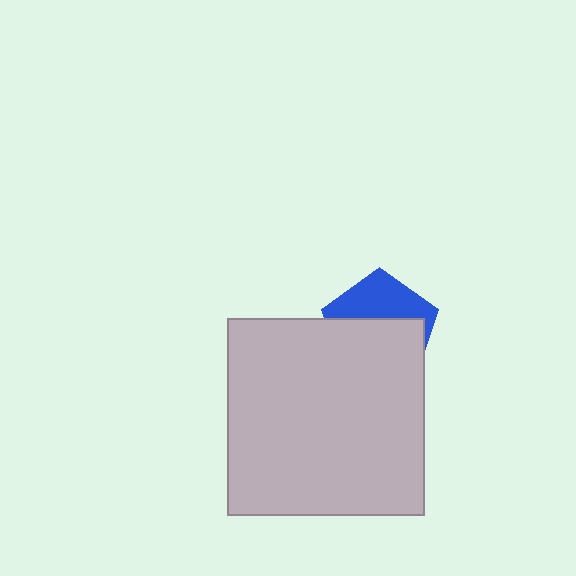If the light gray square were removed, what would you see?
You would see the complete blue pentagon.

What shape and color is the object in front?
The object in front is a light gray square.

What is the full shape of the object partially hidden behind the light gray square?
The partially hidden object is a blue pentagon.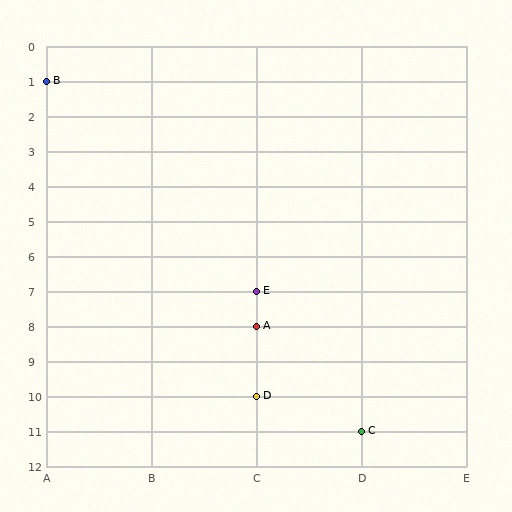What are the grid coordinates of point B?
Point B is at grid coordinates (A, 1).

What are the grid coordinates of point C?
Point C is at grid coordinates (D, 11).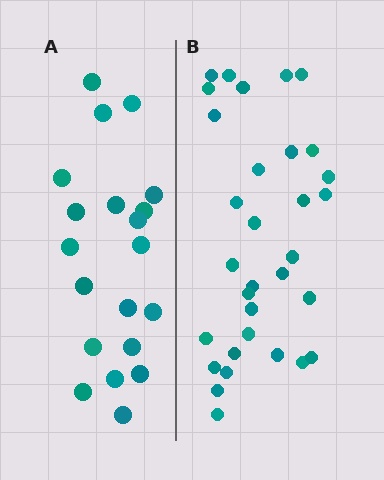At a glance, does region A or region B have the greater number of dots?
Region B (the right region) has more dots.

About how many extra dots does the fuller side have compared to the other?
Region B has roughly 12 or so more dots than region A.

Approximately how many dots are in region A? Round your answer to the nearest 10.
About 20 dots.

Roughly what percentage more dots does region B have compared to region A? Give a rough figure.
About 60% more.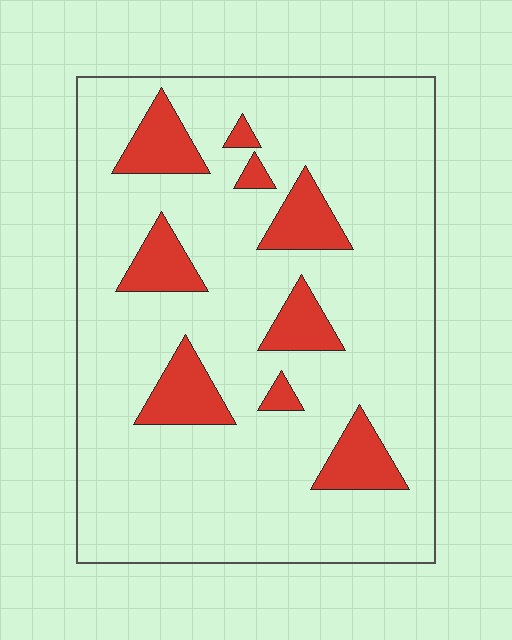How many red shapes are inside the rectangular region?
9.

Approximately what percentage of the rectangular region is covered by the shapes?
Approximately 15%.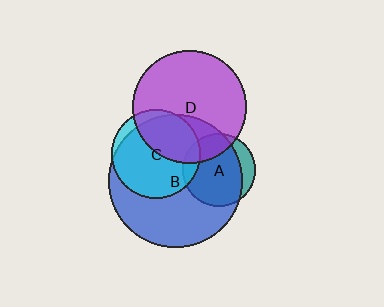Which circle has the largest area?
Circle B (blue).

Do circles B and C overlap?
Yes.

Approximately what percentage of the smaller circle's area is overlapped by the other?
Approximately 90%.